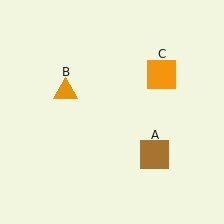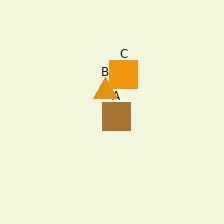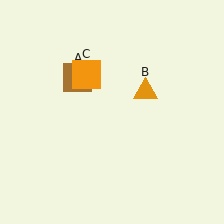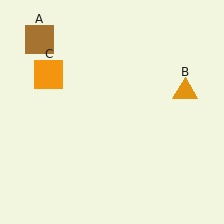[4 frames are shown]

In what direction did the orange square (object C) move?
The orange square (object C) moved left.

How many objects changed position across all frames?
3 objects changed position: brown square (object A), orange triangle (object B), orange square (object C).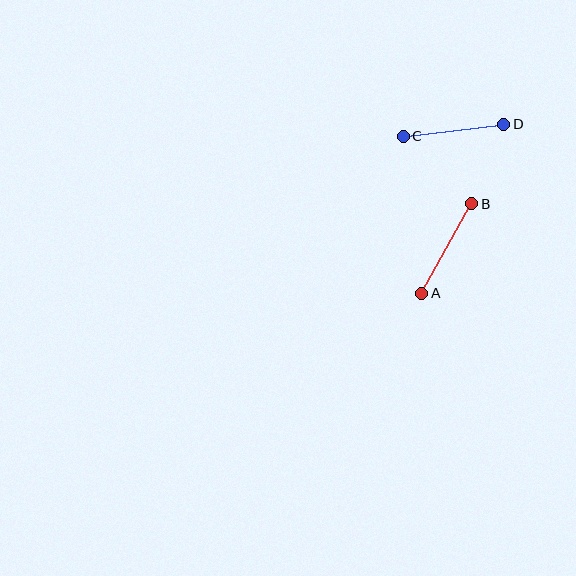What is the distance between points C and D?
The distance is approximately 101 pixels.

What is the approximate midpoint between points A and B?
The midpoint is at approximately (447, 249) pixels.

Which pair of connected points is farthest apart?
Points A and B are farthest apart.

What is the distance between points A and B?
The distance is approximately 102 pixels.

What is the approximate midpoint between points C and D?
The midpoint is at approximately (453, 130) pixels.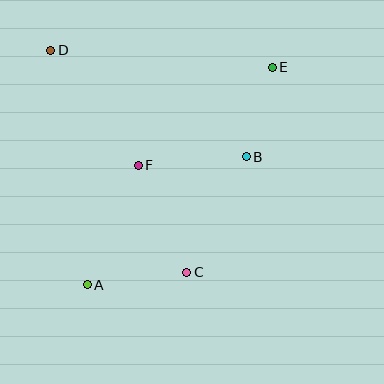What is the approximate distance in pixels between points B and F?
The distance between B and F is approximately 108 pixels.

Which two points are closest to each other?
Points B and E are closest to each other.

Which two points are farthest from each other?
Points A and E are farthest from each other.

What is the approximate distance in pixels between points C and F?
The distance between C and F is approximately 117 pixels.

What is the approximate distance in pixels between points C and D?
The distance between C and D is approximately 260 pixels.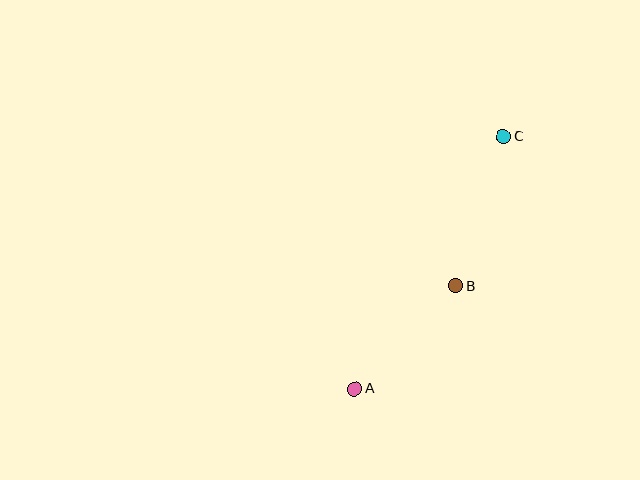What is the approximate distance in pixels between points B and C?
The distance between B and C is approximately 157 pixels.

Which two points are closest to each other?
Points A and B are closest to each other.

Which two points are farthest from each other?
Points A and C are farthest from each other.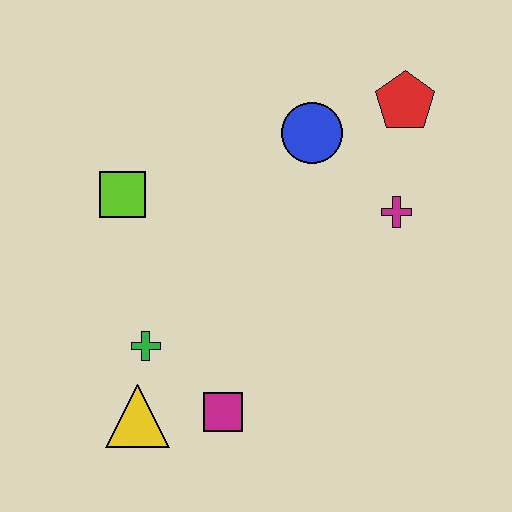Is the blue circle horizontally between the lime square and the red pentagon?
Yes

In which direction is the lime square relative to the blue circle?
The lime square is to the left of the blue circle.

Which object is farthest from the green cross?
The red pentagon is farthest from the green cross.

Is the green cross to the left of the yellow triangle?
No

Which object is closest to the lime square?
The green cross is closest to the lime square.